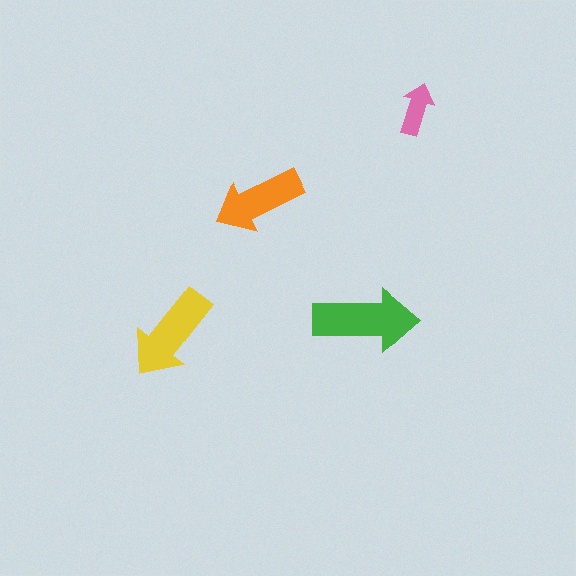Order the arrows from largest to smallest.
the green one, the yellow one, the orange one, the pink one.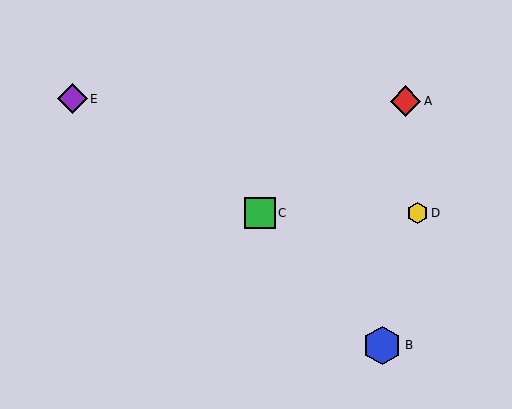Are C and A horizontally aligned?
No, C is at y≈213 and A is at y≈101.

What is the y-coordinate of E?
Object E is at y≈99.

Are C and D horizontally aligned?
Yes, both are at y≈213.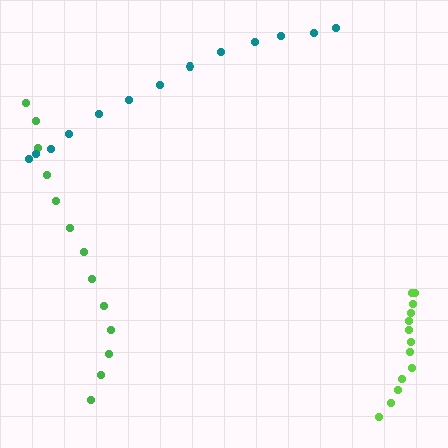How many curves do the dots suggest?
There are 3 distinct paths.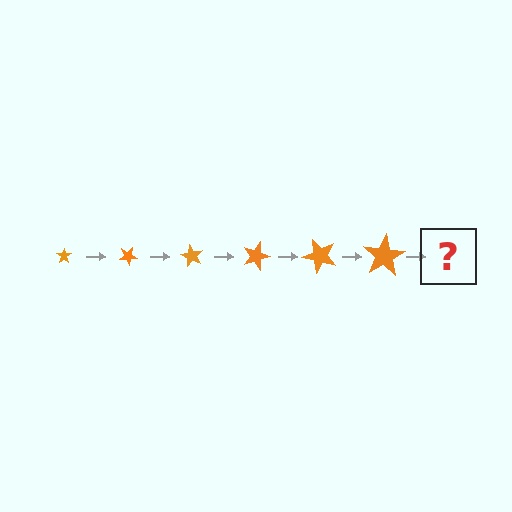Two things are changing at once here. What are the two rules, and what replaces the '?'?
The two rules are that the star grows larger each step and it rotates 30 degrees each step. The '?' should be a star, larger than the previous one and rotated 180 degrees from the start.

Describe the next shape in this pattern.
It should be a star, larger than the previous one and rotated 180 degrees from the start.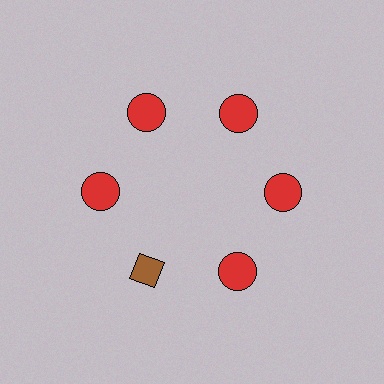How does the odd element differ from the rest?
It differs in both color (brown instead of red) and shape (diamond instead of circle).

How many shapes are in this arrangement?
There are 6 shapes arranged in a ring pattern.